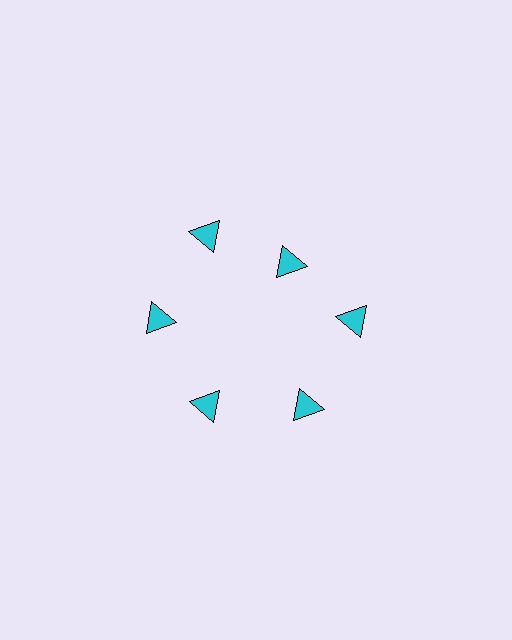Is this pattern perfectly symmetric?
No. The 6 cyan triangles are arranged in a ring, but one element near the 1 o'clock position is pulled inward toward the center, breaking the 6-fold rotational symmetry.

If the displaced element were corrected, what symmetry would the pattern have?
It would have 6-fold rotational symmetry — the pattern would map onto itself every 60 degrees.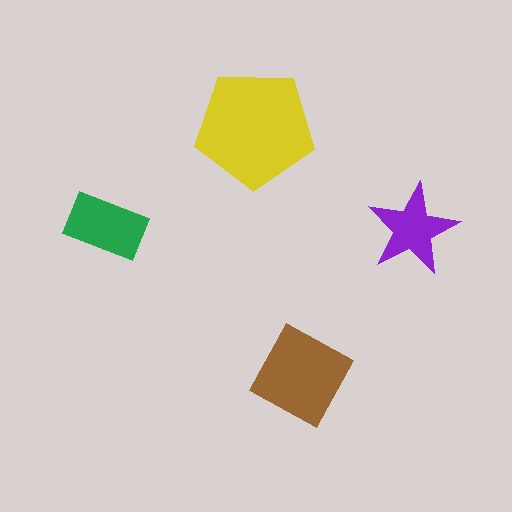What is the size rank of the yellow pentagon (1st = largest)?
1st.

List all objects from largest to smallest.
The yellow pentagon, the brown diamond, the green rectangle, the purple star.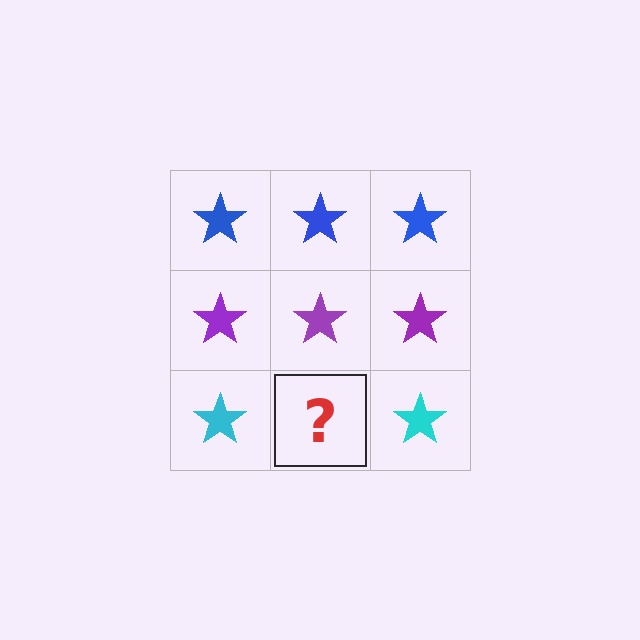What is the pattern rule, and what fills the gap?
The rule is that each row has a consistent color. The gap should be filled with a cyan star.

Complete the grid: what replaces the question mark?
The question mark should be replaced with a cyan star.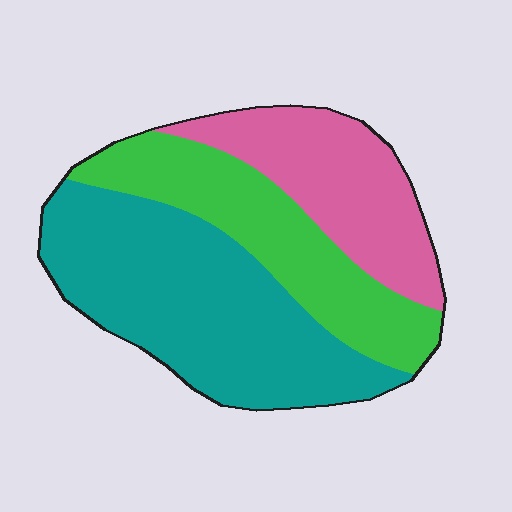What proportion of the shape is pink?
Pink covers roughly 25% of the shape.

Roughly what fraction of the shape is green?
Green covers around 30% of the shape.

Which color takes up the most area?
Teal, at roughly 45%.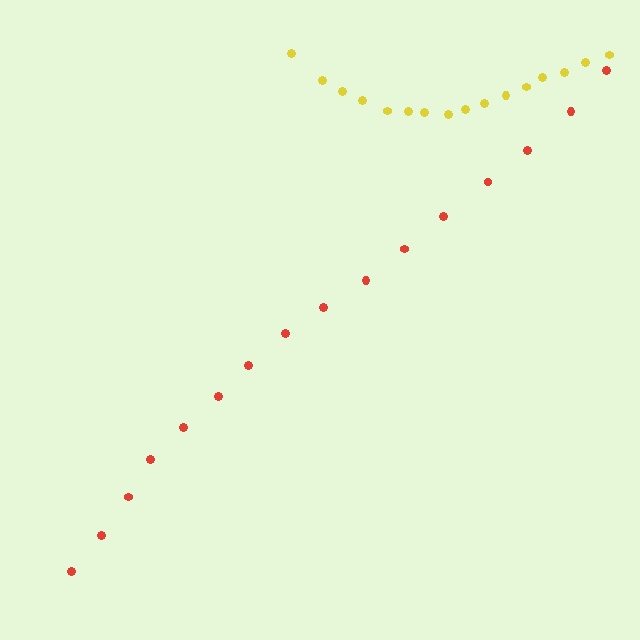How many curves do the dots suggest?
There are 2 distinct paths.